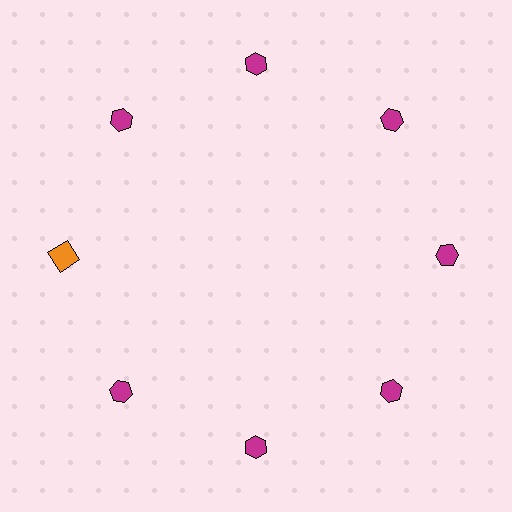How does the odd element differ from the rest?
It differs in both color (orange instead of magenta) and shape (square instead of hexagon).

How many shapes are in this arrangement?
There are 8 shapes arranged in a ring pattern.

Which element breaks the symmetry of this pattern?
The orange square at roughly the 9 o'clock position breaks the symmetry. All other shapes are magenta hexagons.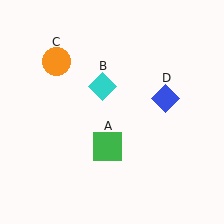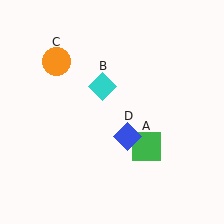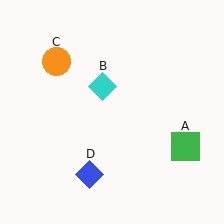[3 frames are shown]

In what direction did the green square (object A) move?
The green square (object A) moved right.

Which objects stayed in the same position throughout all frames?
Cyan diamond (object B) and orange circle (object C) remained stationary.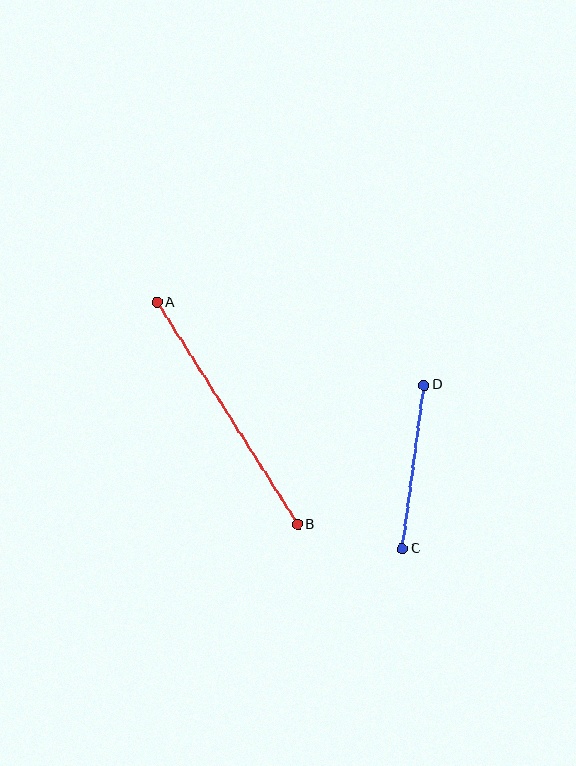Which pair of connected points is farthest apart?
Points A and B are farthest apart.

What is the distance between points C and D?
The distance is approximately 165 pixels.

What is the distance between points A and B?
The distance is approximately 263 pixels.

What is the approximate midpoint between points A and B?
The midpoint is at approximately (227, 413) pixels.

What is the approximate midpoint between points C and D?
The midpoint is at approximately (413, 467) pixels.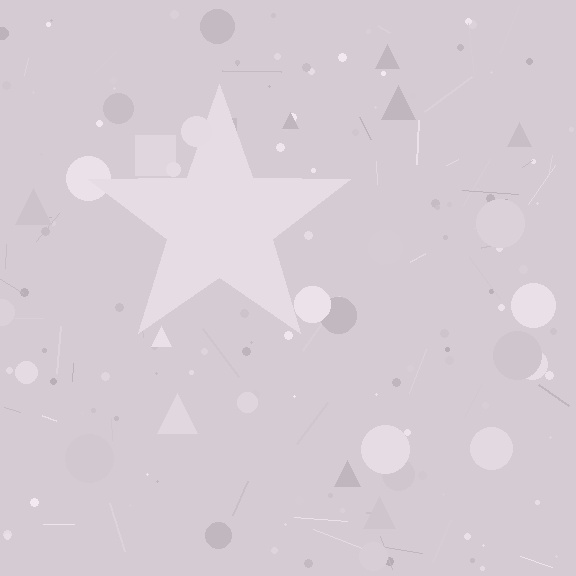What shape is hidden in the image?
A star is hidden in the image.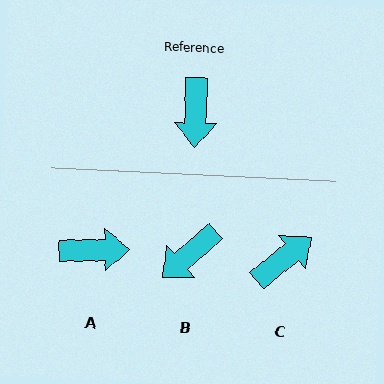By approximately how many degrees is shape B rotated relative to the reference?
Approximately 47 degrees clockwise.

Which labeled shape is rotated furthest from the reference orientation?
C, about 130 degrees away.